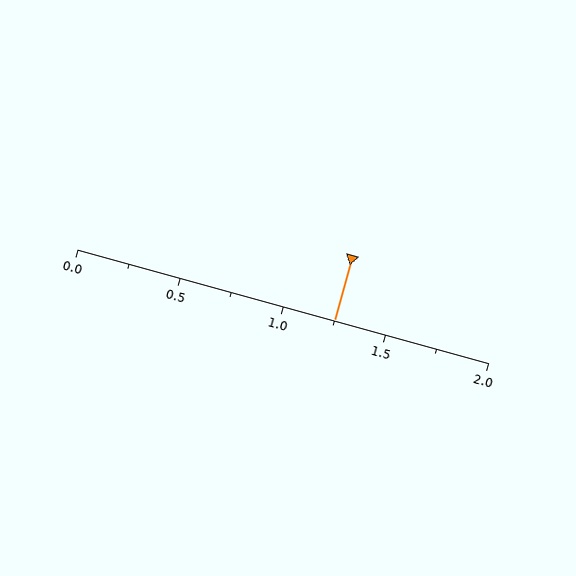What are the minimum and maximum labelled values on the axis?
The axis runs from 0.0 to 2.0.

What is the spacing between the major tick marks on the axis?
The major ticks are spaced 0.5 apart.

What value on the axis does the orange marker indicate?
The marker indicates approximately 1.25.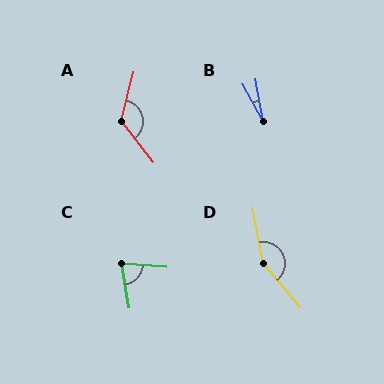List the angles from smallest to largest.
B (18°), C (76°), A (128°), D (151°).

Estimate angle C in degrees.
Approximately 76 degrees.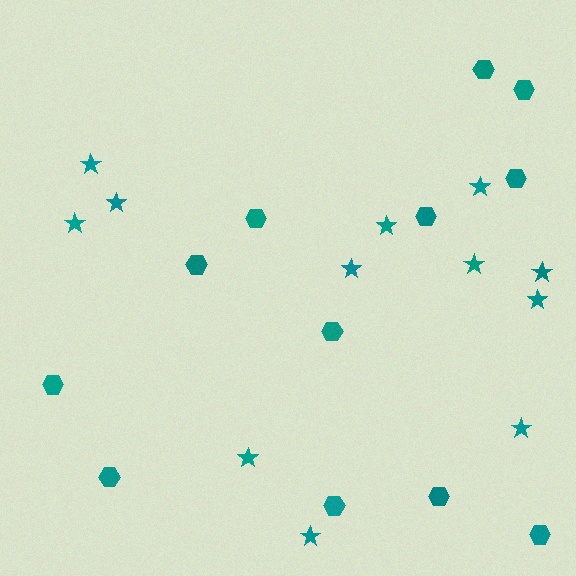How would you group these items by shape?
There are 2 groups: one group of stars (12) and one group of hexagons (12).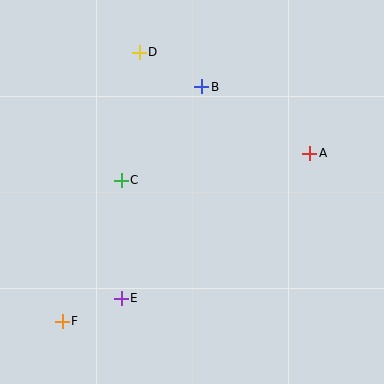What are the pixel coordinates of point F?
Point F is at (62, 321).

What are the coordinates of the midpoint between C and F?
The midpoint between C and F is at (92, 251).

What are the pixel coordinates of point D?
Point D is at (139, 52).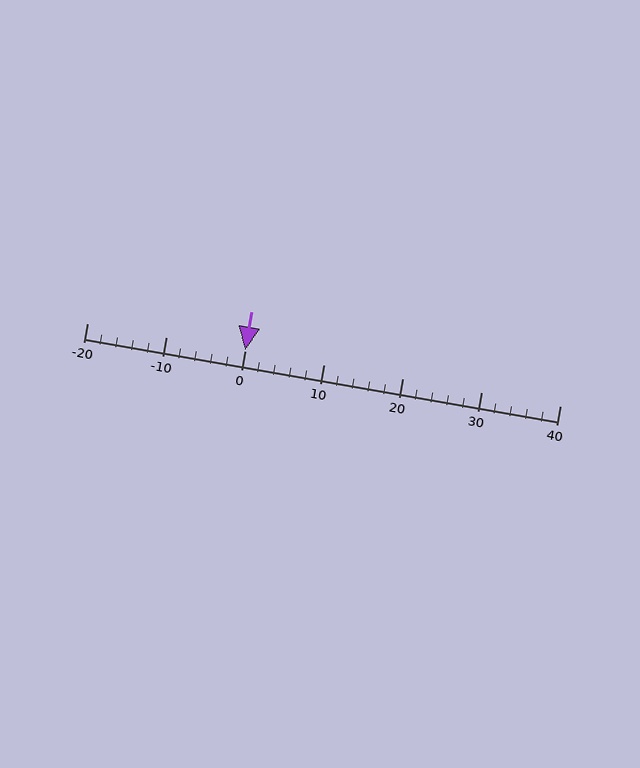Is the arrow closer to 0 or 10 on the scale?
The arrow is closer to 0.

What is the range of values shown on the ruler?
The ruler shows values from -20 to 40.